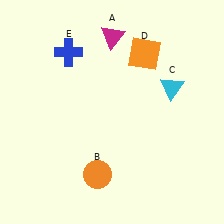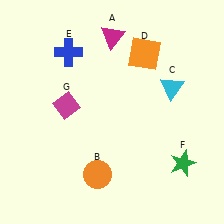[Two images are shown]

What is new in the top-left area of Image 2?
A magenta diamond (G) was added in the top-left area of Image 2.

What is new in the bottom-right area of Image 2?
A green star (F) was added in the bottom-right area of Image 2.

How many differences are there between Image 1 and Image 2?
There are 2 differences between the two images.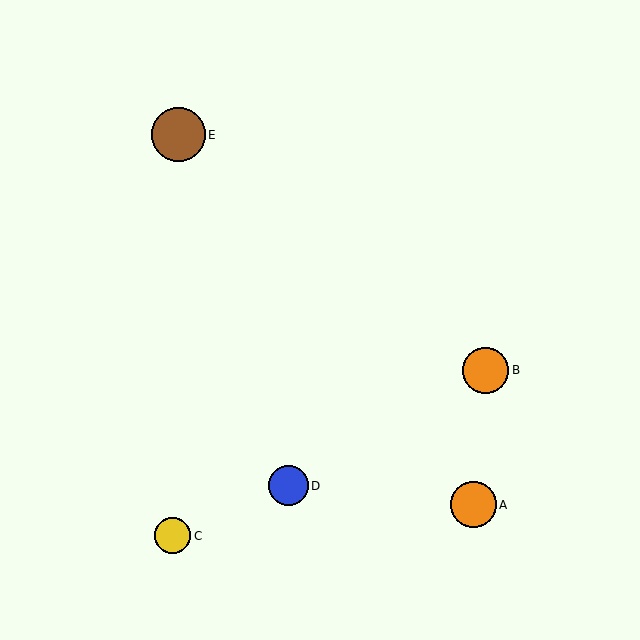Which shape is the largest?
The brown circle (labeled E) is the largest.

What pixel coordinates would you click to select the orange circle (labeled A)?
Click at (473, 505) to select the orange circle A.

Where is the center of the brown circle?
The center of the brown circle is at (178, 135).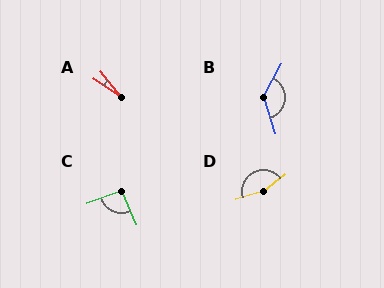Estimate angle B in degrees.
Approximately 133 degrees.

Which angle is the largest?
D, at approximately 159 degrees.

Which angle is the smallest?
A, at approximately 18 degrees.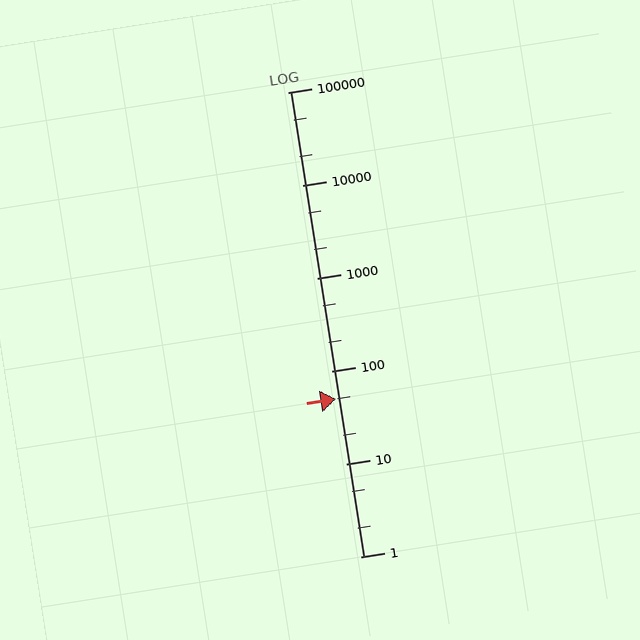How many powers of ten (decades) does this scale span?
The scale spans 5 decades, from 1 to 100000.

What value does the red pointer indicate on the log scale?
The pointer indicates approximately 50.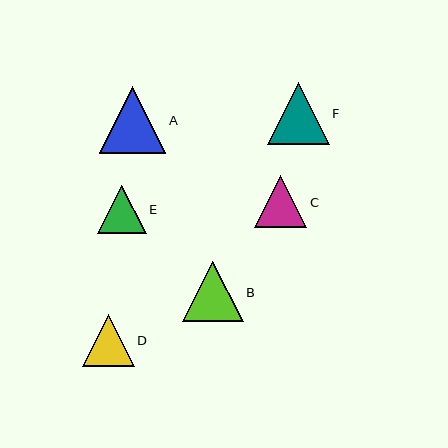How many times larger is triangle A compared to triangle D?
Triangle A is approximately 1.3 times the size of triangle D.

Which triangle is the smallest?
Triangle E is the smallest with a size of approximately 49 pixels.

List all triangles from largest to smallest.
From largest to smallest: A, F, B, D, C, E.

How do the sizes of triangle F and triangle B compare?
Triangle F and triangle B are approximately the same size.